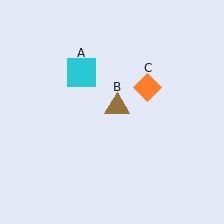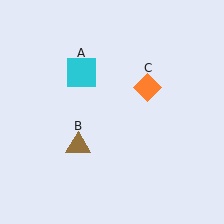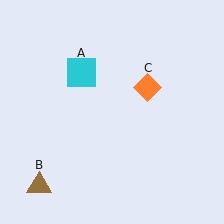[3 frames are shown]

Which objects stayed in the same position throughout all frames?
Cyan square (object A) and orange diamond (object C) remained stationary.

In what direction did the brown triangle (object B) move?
The brown triangle (object B) moved down and to the left.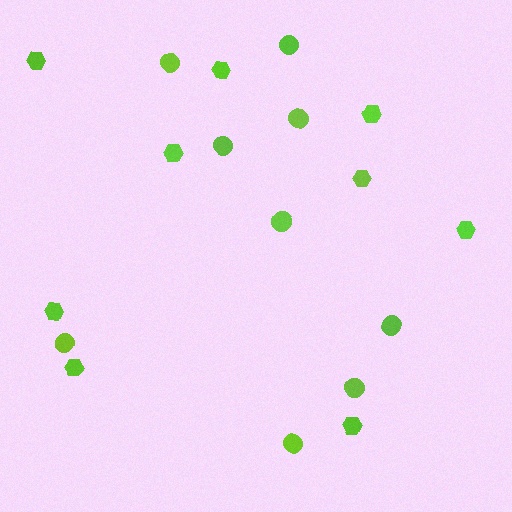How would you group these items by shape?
There are 2 groups: one group of circles (9) and one group of hexagons (9).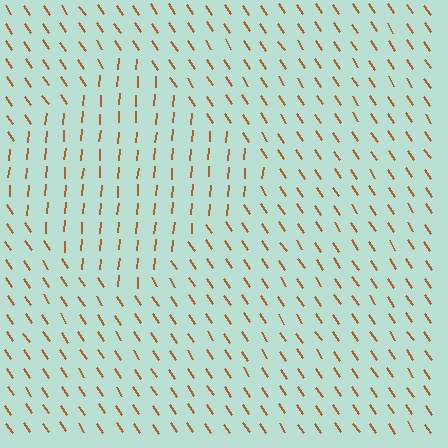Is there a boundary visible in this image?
Yes, there is a texture boundary formed by a change in line orientation.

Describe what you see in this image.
The image is filled with small brown line segments. A diamond region in the image has lines oriented differently from the surrounding lines, creating a visible texture boundary.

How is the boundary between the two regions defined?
The boundary is defined purely by a change in line orientation (approximately 38 degrees difference). All lines are the same color and thickness.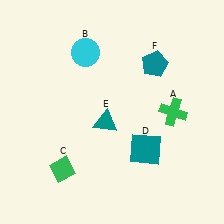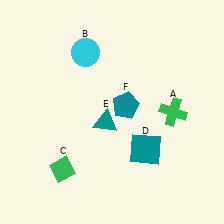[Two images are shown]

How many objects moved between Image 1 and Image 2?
1 object moved between the two images.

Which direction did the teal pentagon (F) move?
The teal pentagon (F) moved down.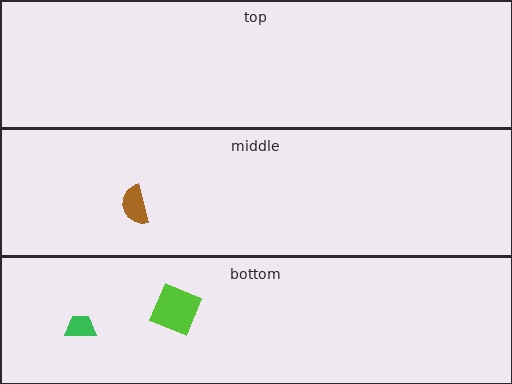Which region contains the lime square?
The bottom region.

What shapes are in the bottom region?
The green trapezoid, the lime square.